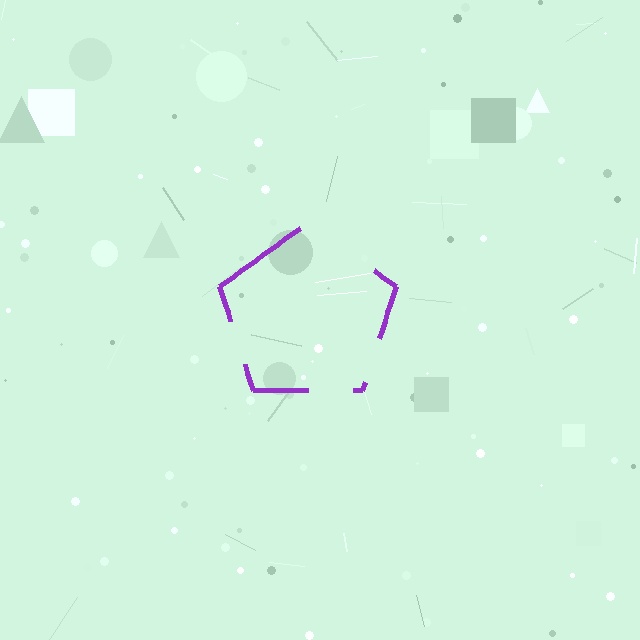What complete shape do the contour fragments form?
The contour fragments form a pentagon.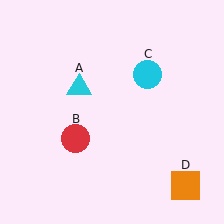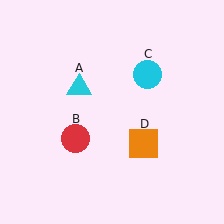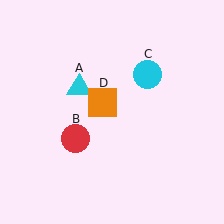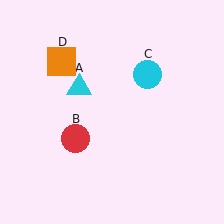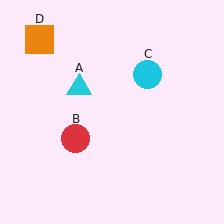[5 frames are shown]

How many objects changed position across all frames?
1 object changed position: orange square (object D).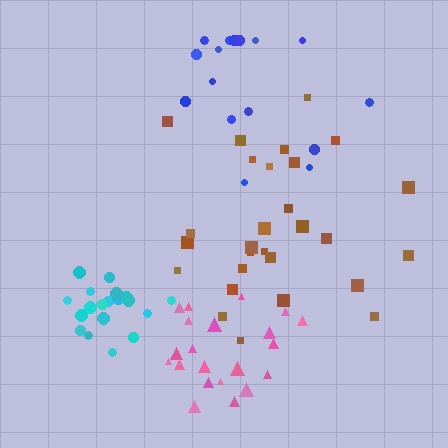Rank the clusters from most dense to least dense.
cyan, pink, brown, blue.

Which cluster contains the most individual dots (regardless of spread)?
Brown (28).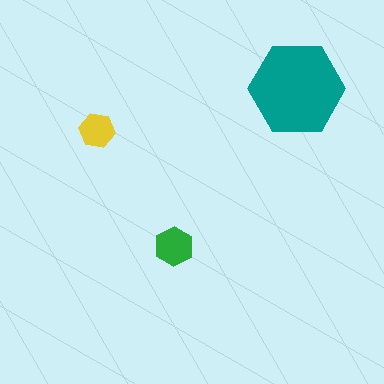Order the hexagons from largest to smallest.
the teal one, the green one, the yellow one.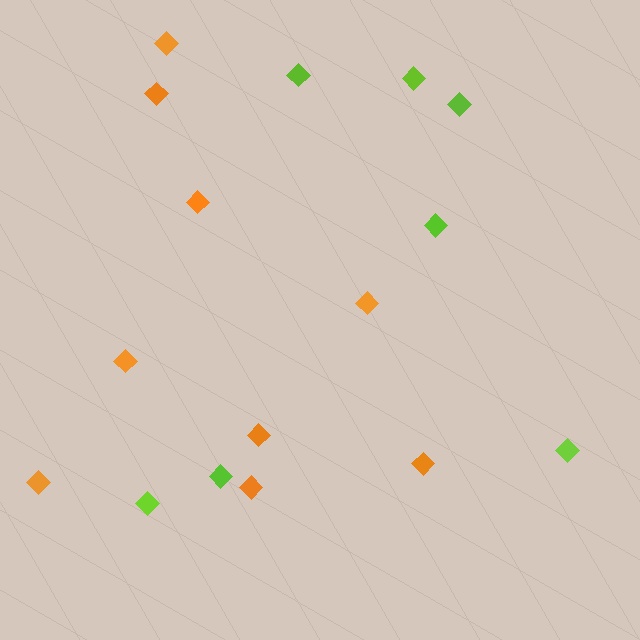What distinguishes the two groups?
There are 2 groups: one group of orange diamonds (9) and one group of lime diamonds (7).